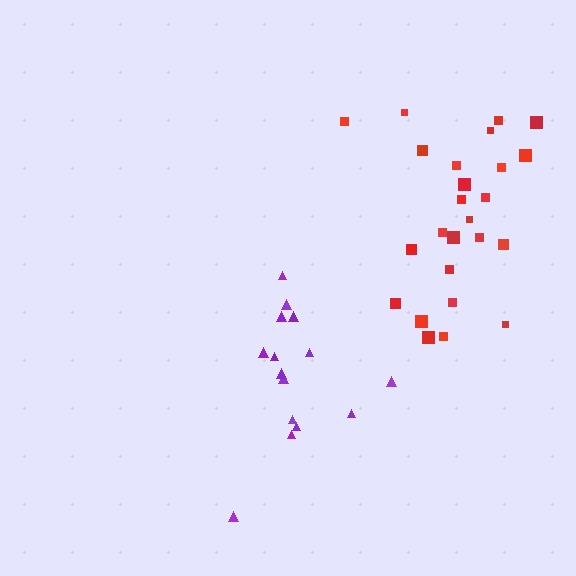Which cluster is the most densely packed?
Red.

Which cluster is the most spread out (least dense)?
Purple.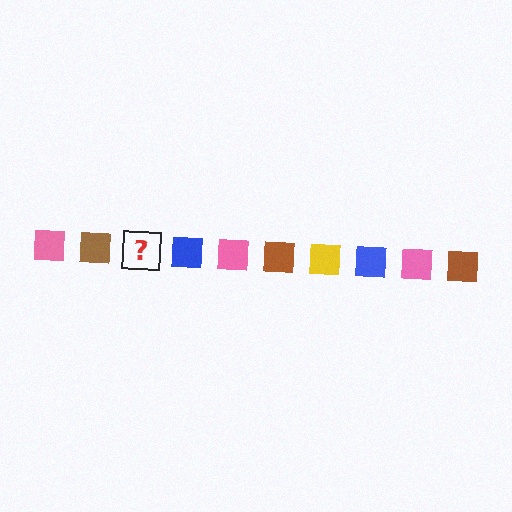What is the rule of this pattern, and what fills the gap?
The rule is that the pattern cycles through pink, brown, yellow, blue squares. The gap should be filled with a yellow square.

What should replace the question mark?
The question mark should be replaced with a yellow square.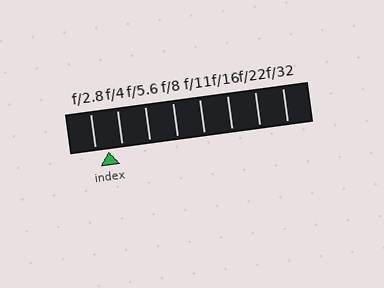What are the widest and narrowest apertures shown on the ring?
The widest aperture shown is f/2.8 and the narrowest is f/32.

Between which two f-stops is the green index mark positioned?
The index mark is between f/2.8 and f/4.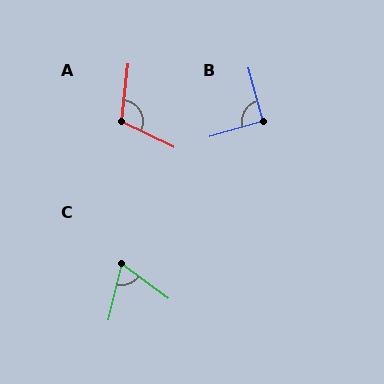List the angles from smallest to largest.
C (67°), B (91°), A (110°).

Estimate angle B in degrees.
Approximately 91 degrees.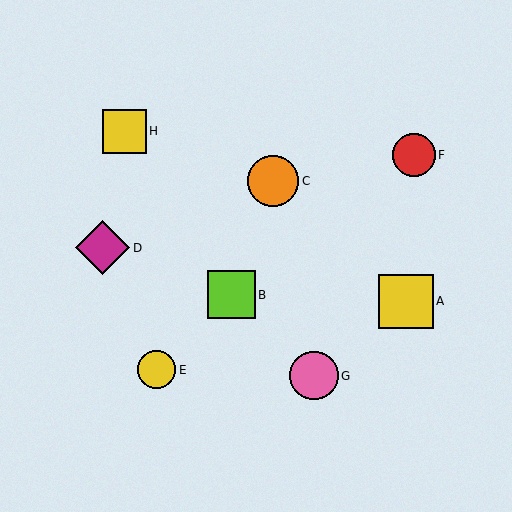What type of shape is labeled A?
Shape A is a yellow square.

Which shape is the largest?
The yellow square (labeled A) is the largest.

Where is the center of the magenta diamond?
The center of the magenta diamond is at (102, 248).